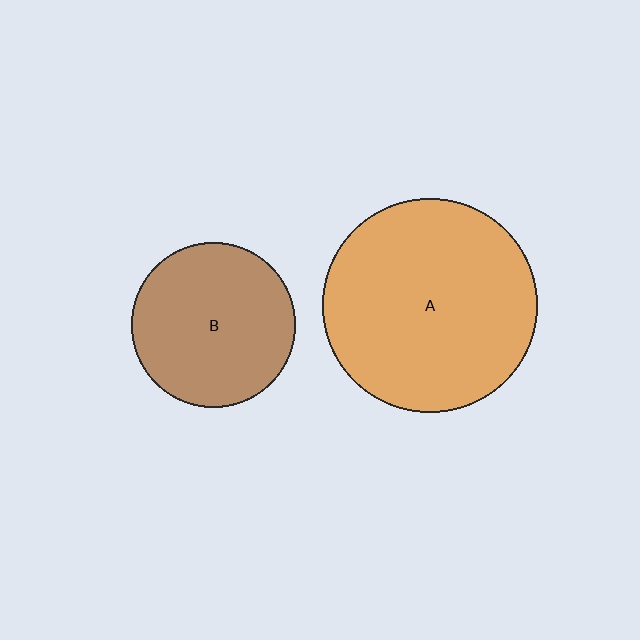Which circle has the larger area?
Circle A (orange).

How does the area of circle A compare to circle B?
Approximately 1.7 times.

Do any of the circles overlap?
No, none of the circles overlap.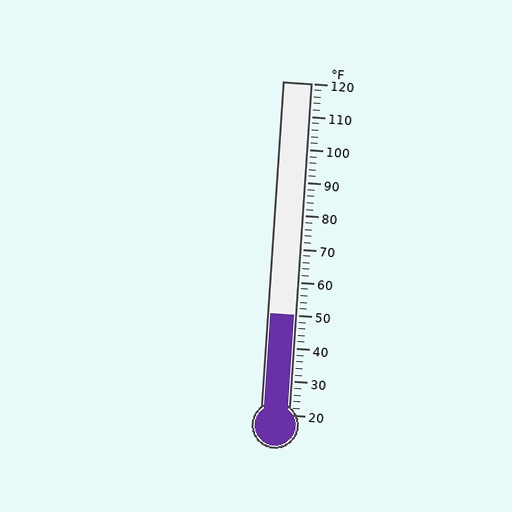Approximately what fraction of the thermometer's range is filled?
The thermometer is filled to approximately 30% of its range.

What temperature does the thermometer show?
The thermometer shows approximately 50°F.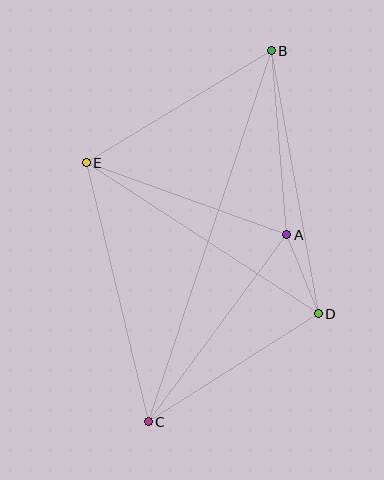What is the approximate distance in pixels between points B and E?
The distance between B and E is approximately 217 pixels.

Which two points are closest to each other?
Points A and D are closest to each other.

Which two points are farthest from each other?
Points B and C are farthest from each other.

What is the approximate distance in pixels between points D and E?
The distance between D and E is approximately 277 pixels.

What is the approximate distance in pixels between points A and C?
The distance between A and C is approximately 233 pixels.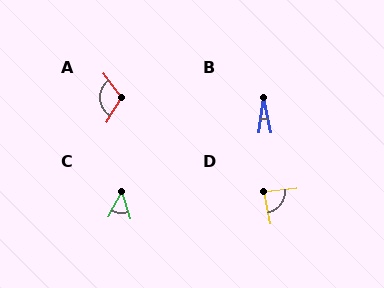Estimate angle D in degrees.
Approximately 85 degrees.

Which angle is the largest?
A, at approximately 112 degrees.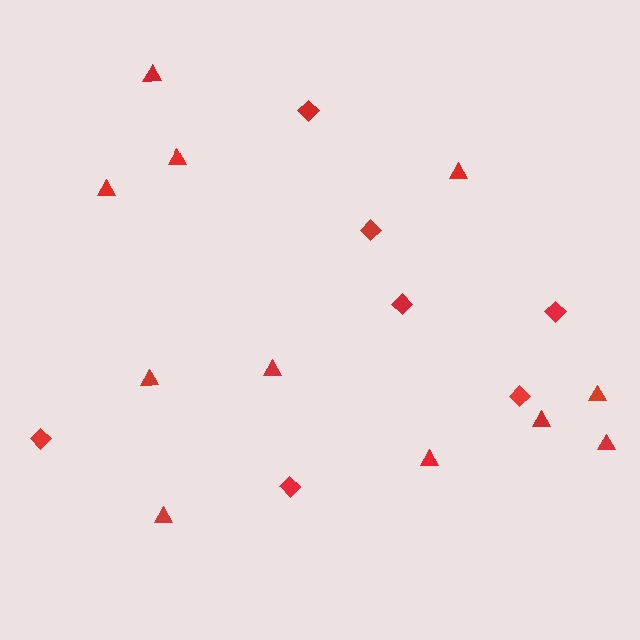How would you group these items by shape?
There are 2 groups: one group of triangles (11) and one group of diamonds (7).